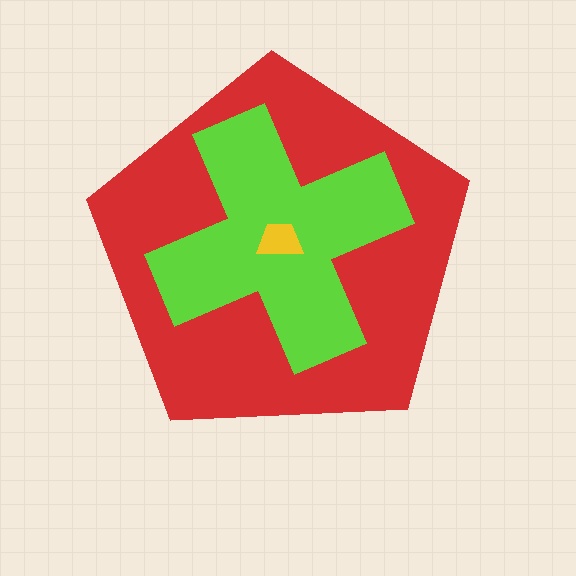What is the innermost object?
The yellow trapezoid.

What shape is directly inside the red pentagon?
The lime cross.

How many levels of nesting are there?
3.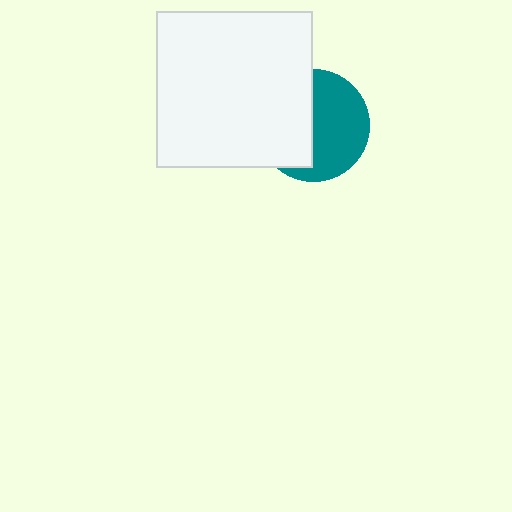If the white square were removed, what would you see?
You would see the complete teal circle.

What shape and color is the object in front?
The object in front is a white square.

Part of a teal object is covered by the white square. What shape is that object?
It is a circle.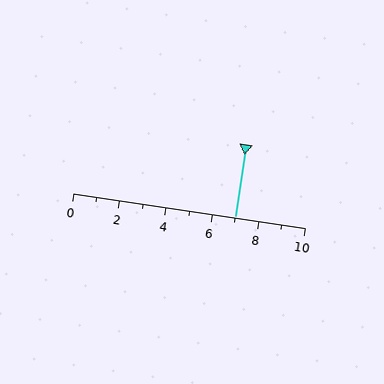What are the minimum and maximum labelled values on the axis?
The axis runs from 0 to 10.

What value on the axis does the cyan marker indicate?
The marker indicates approximately 7.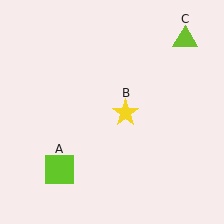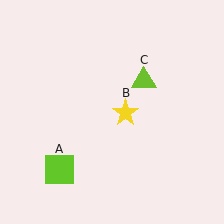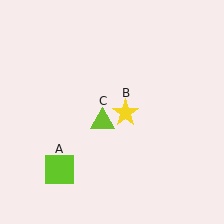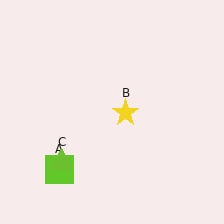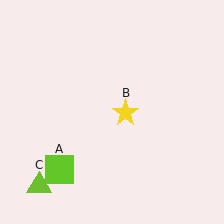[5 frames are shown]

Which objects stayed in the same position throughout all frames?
Lime square (object A) and yellow star (object B) remained stationary.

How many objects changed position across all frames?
1 object changed position: lime triangle (object C).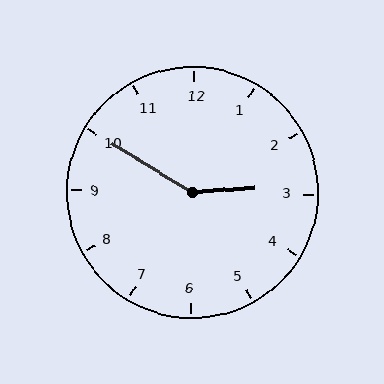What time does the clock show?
2:50.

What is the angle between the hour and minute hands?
Approximately 145 degrees.